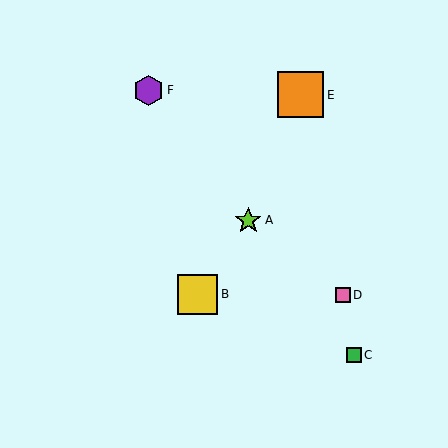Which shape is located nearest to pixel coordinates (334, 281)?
The pink square (labeled D) at (343, 295) is nearest to that location.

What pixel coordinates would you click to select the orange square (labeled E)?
Click at (301, 95) to select the orange square E.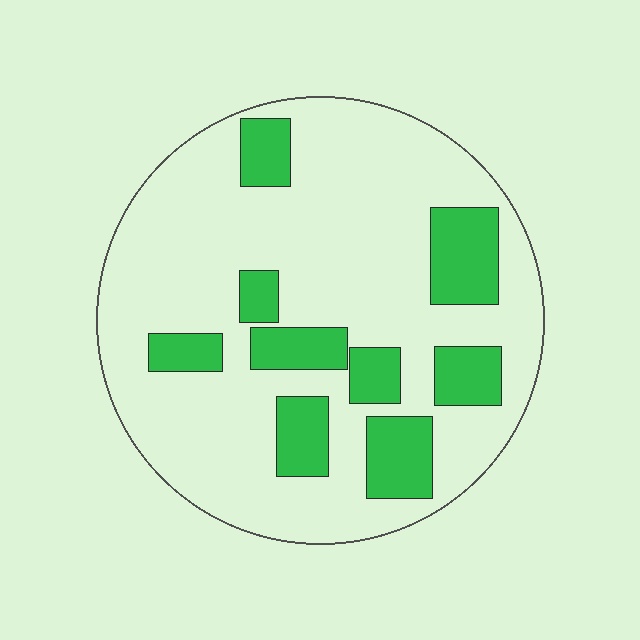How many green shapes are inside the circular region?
9.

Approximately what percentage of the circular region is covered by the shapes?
Approximately 25%.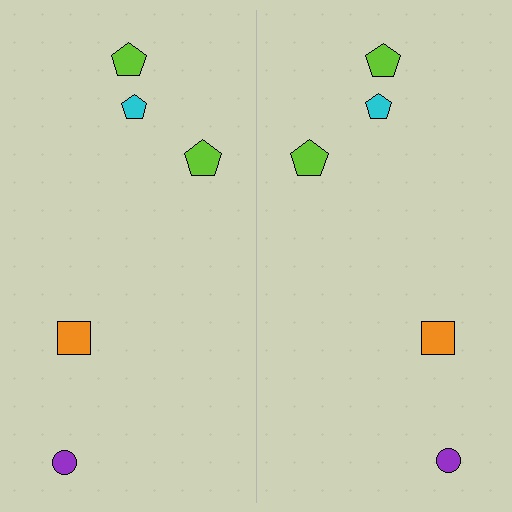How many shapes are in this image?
There are 10 shapes in this image.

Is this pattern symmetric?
Yes, this pattern has bilateral (reflection) symmetry.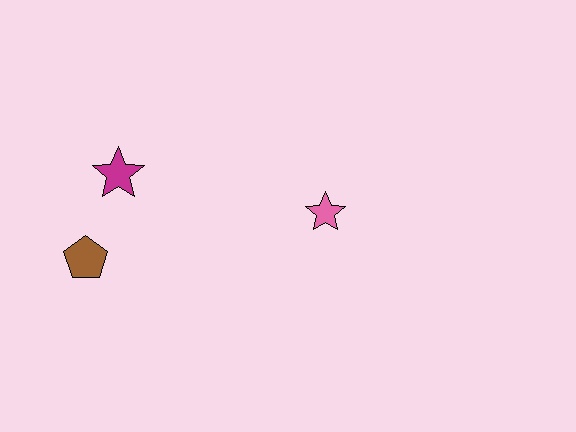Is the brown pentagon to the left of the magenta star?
Yes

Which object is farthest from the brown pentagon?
The pink star is farthest from the brown pentagon.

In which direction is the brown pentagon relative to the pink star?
The brown pentagon is to the left of the pink star.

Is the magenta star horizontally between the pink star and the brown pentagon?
Yes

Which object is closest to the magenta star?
The brown pentagon is closest to the magenta star.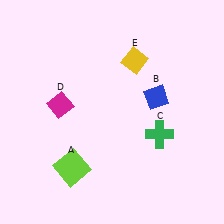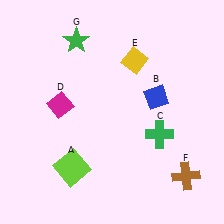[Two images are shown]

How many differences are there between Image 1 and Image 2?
There are 2 differences between the two images.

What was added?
A brown cross (F), a green star (G) were added in Image 2.